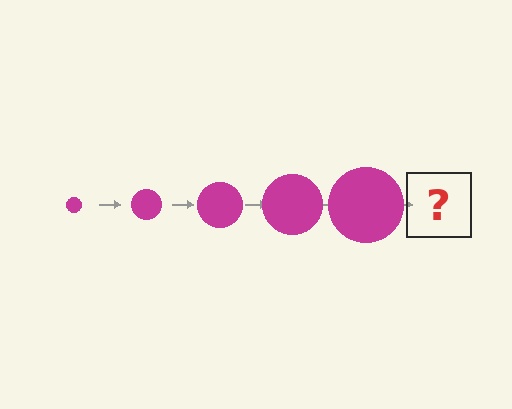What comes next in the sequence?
The next element should be a magenta circle, larger than the previous one.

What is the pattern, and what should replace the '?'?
The pattern is that the circle gets progressively larger each step. The '?' should be a magenta circle, larger than the previous one.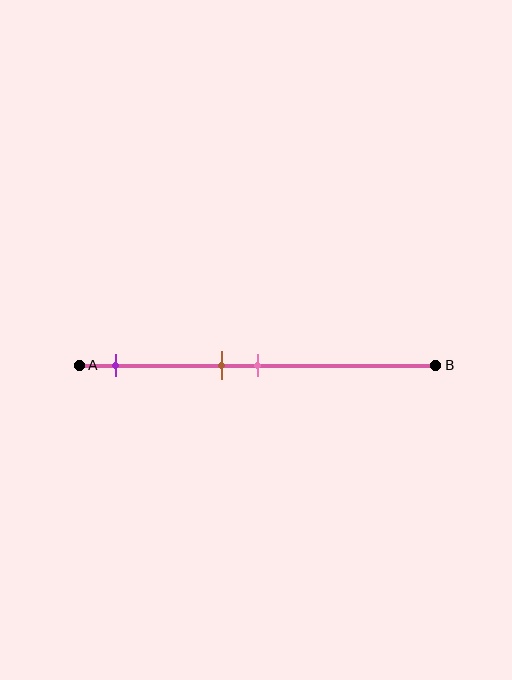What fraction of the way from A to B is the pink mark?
The pink mark is approximately 50% (0.5) of the way from A to B.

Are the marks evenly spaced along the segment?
No, the marks are not evenly spaced.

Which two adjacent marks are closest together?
The brown and pink marks are the closest adjacent pair.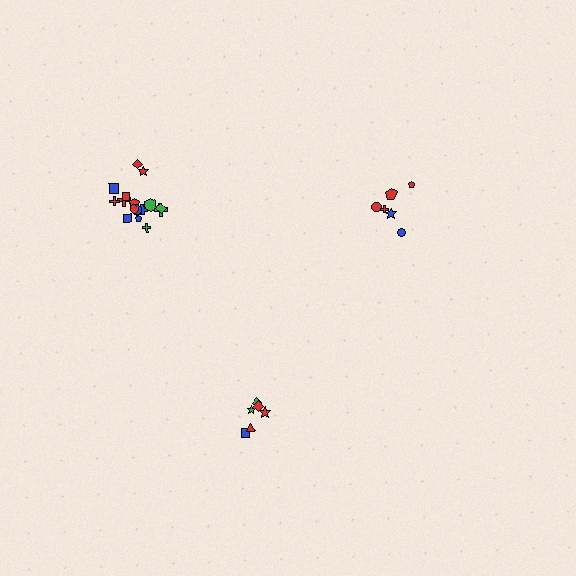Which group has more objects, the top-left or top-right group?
The top-left group.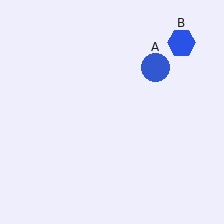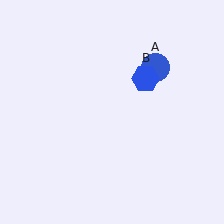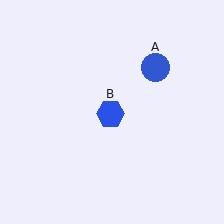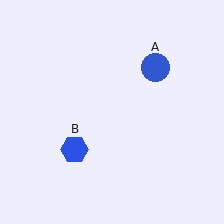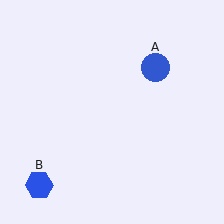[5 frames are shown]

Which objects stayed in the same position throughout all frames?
Blue circle (object A) remained stationary.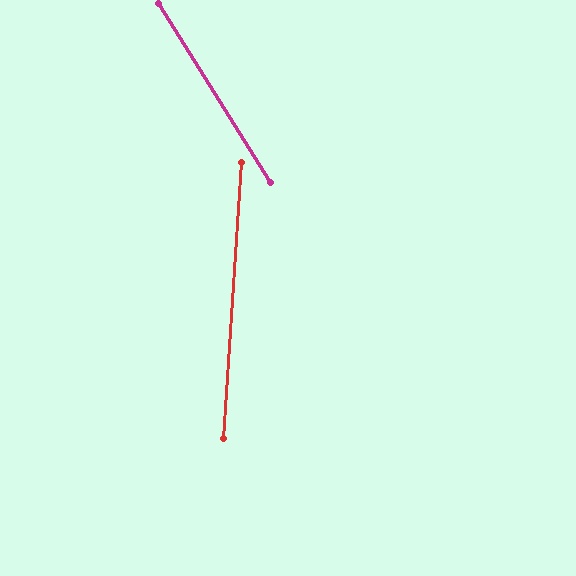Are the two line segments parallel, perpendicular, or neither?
Neither parallel nor perpendicular — they differ by about 36°.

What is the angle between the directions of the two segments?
Approximately 36 degrees.